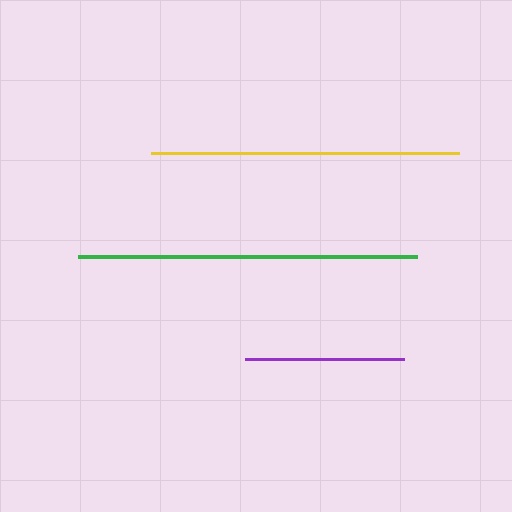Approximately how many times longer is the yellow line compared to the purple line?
The yellow line is approximately 1.9 times the length of the purple line.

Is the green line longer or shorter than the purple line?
The green line is longer than the purple line.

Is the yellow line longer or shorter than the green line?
The green line is longer than the yellow line.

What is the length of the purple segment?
The purple segment is approximately 159 pixels long.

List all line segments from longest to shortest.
From longest to shortest: green, yellow, purple.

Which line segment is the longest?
The green line is the longest at approximately 338 pixels.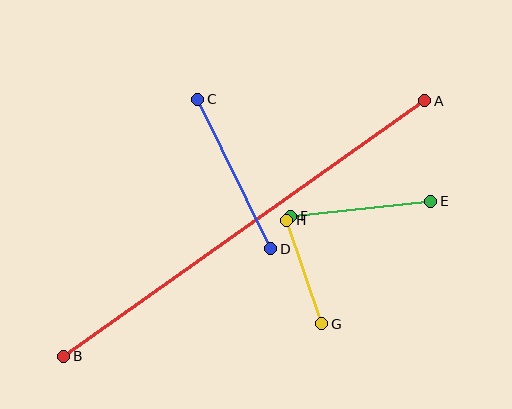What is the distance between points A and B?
The distance is approximately 442 pixels.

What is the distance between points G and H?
The distance is approximately 109 pixels.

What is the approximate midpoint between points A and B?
The midpoint is at approximately (244, 229) pixels.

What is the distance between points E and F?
The distance is approximately 141 pixels.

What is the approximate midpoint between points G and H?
The midpoint is at approximately (304, 272) pixels.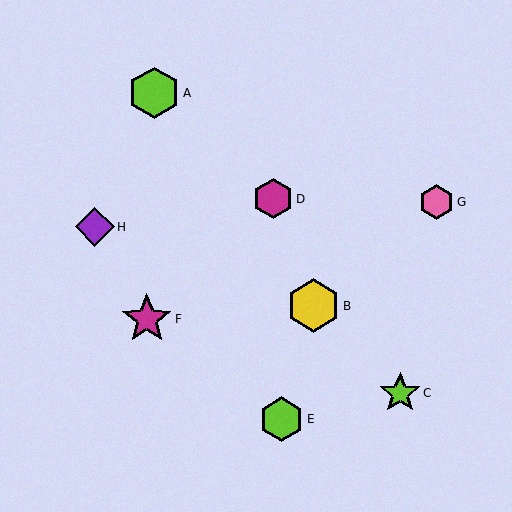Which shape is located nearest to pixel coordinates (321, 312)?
The yellow hexagon (labeled B) at (313, 306) is nearest to that location.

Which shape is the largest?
The yellow hexagon (labeled B) is the largest.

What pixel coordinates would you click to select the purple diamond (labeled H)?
Click at (95, 227) to select the purple diamond H.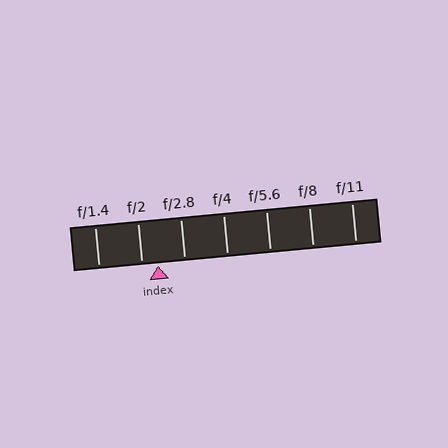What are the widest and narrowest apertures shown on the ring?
The widest aperture shown is f/1.4 and the narrowest is f/11.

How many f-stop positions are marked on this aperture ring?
There are 7 f-stop positions marked.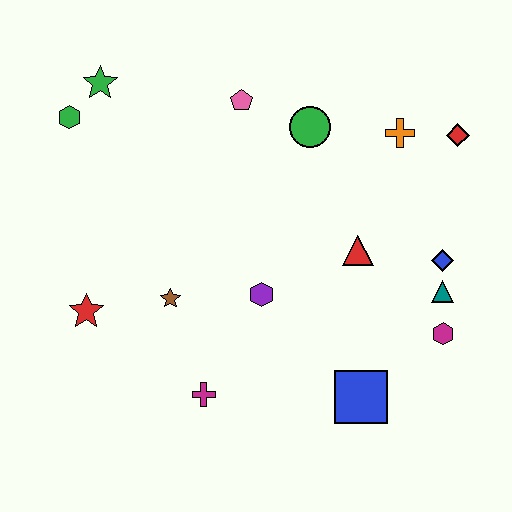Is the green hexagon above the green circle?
Yes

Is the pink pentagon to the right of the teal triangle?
No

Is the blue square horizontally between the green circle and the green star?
No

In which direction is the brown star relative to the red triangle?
The brown star is to the left of the red triangle.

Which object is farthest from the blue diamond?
The green hexagon is farthest from the blue diamond.